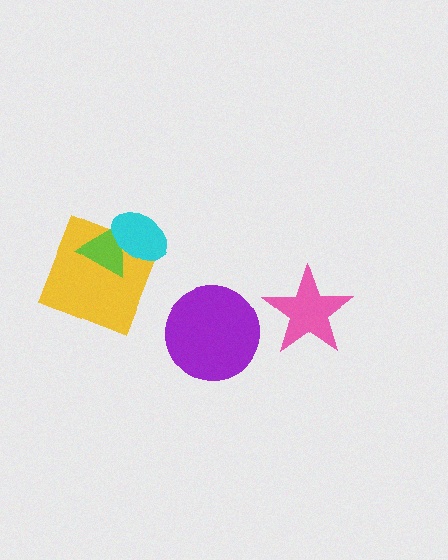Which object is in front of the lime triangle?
The cyan ellipse is in front of the lime triangle.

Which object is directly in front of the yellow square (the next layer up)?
The lime triangle is directly in front of the yellow square.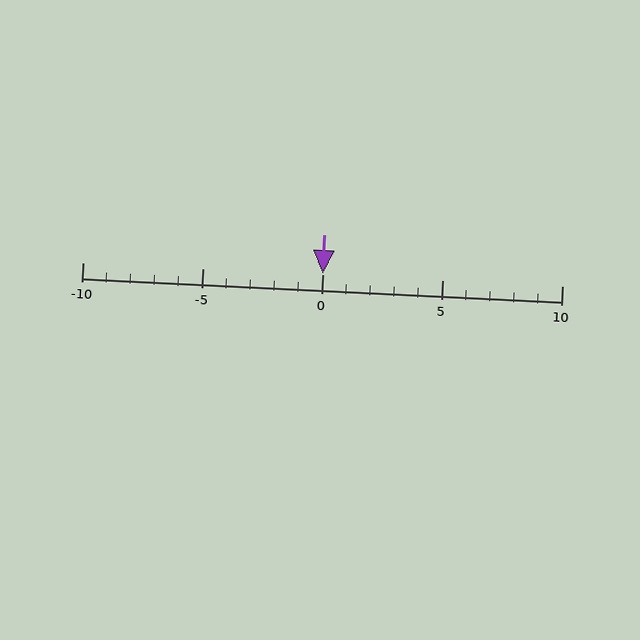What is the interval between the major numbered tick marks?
The major tick marks are spaced 5 units apart.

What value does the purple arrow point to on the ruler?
The purple arrow points to approximately 0.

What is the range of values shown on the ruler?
The ruler shows values from -10 to 10.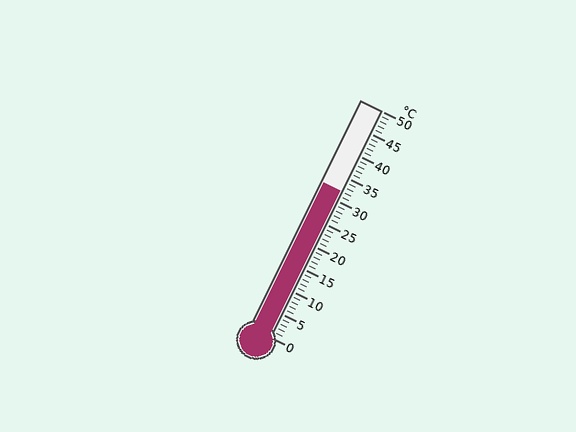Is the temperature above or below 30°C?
The temperature is above 30°C.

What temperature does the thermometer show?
The thermometer shows approximately 32°C.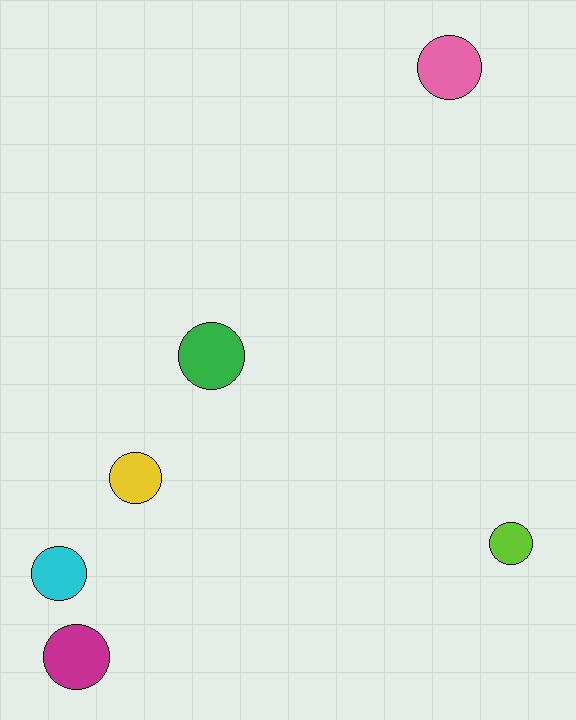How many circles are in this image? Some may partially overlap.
There are 6 circles.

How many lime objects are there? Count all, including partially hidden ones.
There is 1 lime object.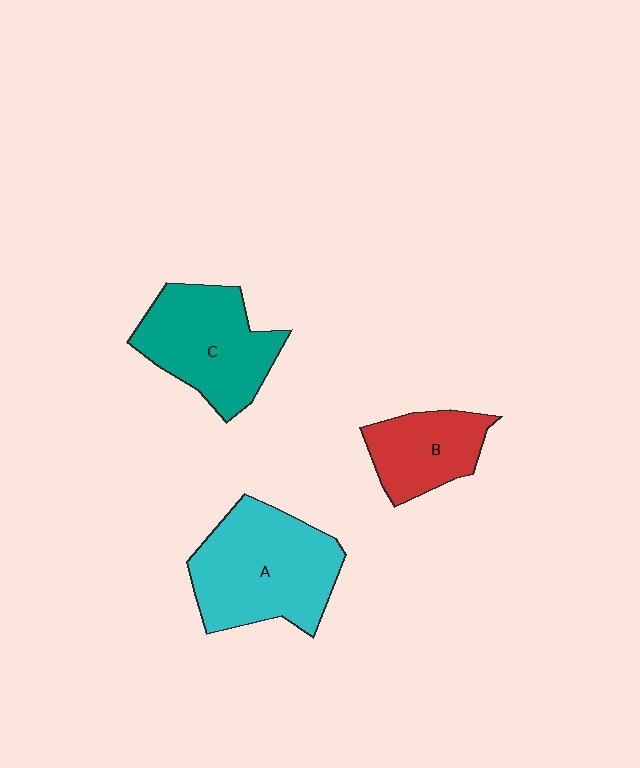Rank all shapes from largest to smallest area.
From largest to smallest: A (cyan), C (teal), B (red).